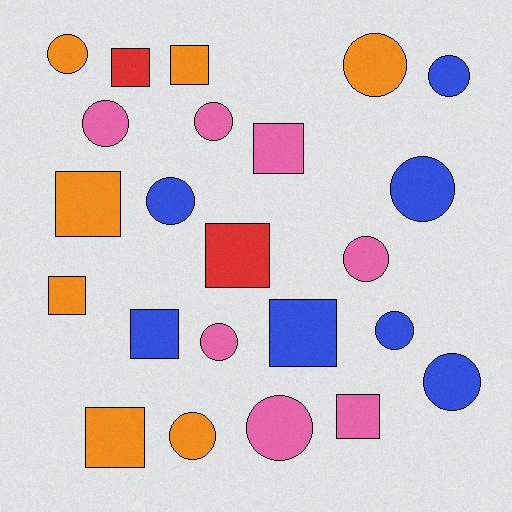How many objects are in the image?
There are 23 objects.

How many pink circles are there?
There are 5 pink circles.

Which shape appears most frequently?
Circle, with 13 objects.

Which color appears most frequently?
Pink, with 7 objects.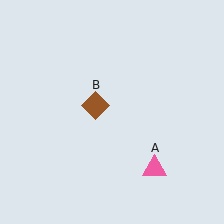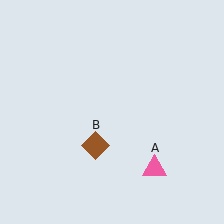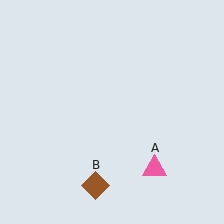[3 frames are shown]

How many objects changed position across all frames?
1 object changed position: brown diamond (object B).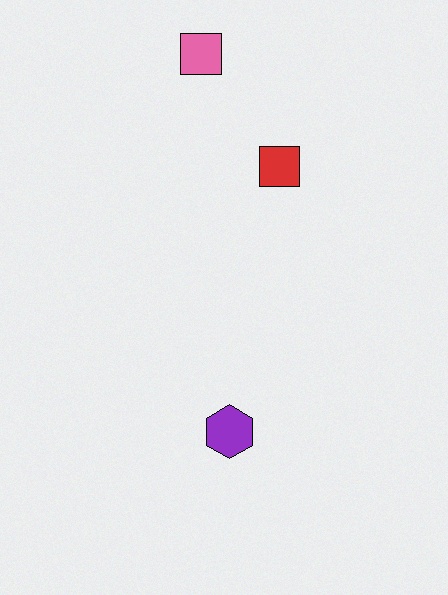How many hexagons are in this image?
There is 1 hexagon.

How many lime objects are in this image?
There are no lime objects.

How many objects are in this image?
There are 3 objects.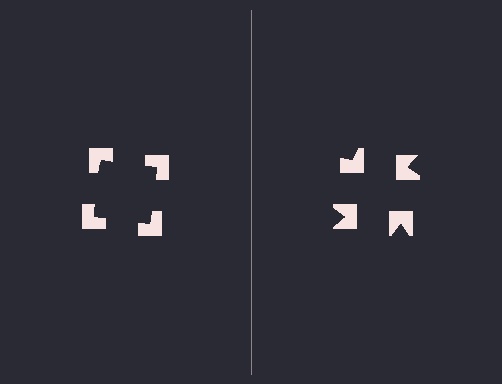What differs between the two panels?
The notched squares are positioned identically on both sides; only the wedge orientations differ. On the left they align to a square; on the right they are misaligned.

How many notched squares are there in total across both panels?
8 — 4 on each side.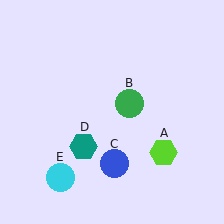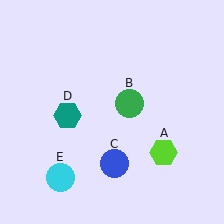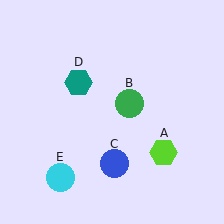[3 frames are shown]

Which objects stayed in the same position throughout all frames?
Lime hexagon (object A) and green circle (object B) and blue circle (object C) and cyan circle (object E) remained stationary.